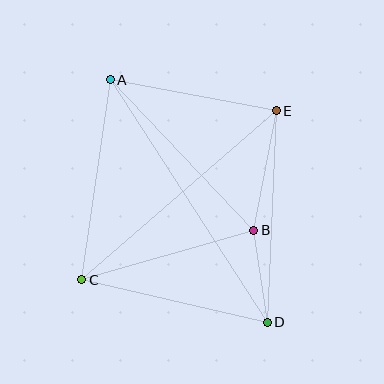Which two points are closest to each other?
Points B and D are closest to each other.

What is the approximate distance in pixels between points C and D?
The distance between C and D is approximately 191 pixels.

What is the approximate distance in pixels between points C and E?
The distance between C and E is approximately 258 pixels.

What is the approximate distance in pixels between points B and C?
The distance between B and C is approximately 179 pixels.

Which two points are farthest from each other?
Points A and D are farthest from each other.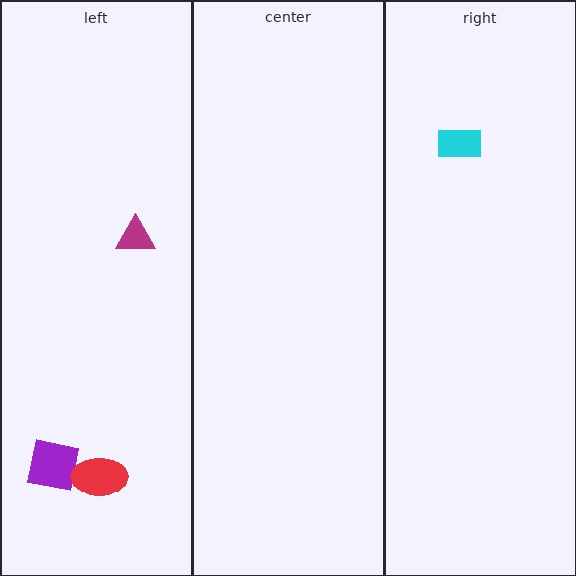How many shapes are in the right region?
1.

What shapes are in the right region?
The cyan rectangle.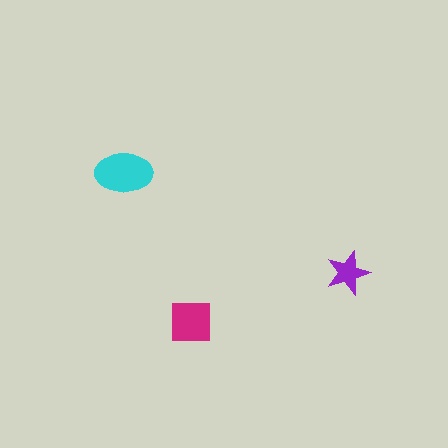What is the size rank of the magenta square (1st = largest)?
2nd.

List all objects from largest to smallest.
The cyan ellipse, the magenta square, the purple star.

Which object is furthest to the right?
The purple star is rightmost.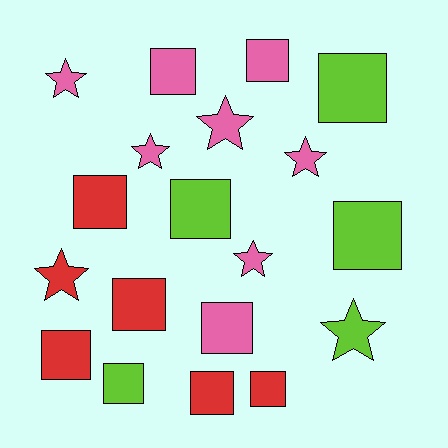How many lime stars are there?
There is 1 lime star.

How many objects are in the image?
There are 19 objects.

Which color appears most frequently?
Pink, with 8 objects.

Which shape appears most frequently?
Square, with 12 objects.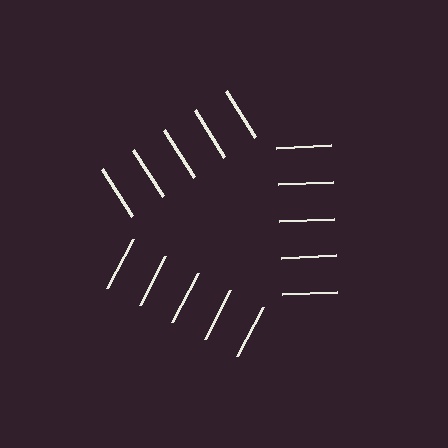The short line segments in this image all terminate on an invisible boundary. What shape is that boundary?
An illusory triangle — the line segments terminate on its edges but no continuous stroke is drawn.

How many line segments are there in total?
15 — 5 along each of the 3 edges.